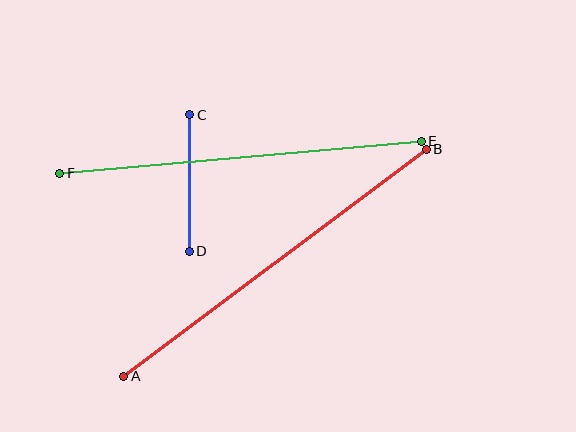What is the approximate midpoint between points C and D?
The midpoint is at approximately (189, 183) pixels.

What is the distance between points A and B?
The distance is approximately 378 pixels.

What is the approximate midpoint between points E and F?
The midpoint is at approximately (241, 157) pixels.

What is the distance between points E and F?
The distance is approximately 363 pixels.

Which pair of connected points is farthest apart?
Points A and B are farthest apart.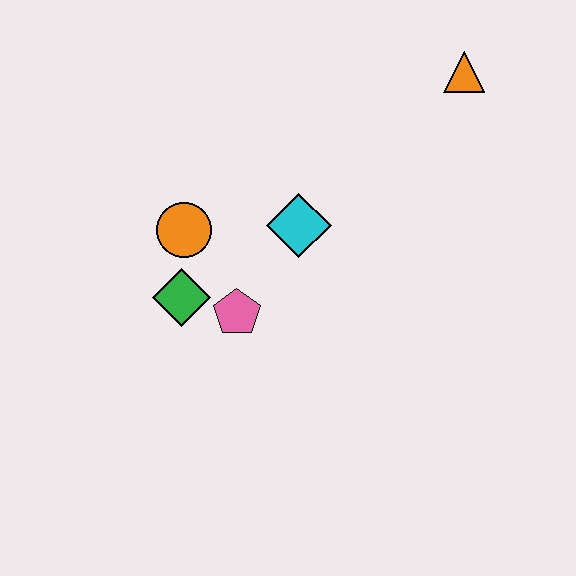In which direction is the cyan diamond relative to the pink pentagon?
The cyan diamond is above the pink pentagon.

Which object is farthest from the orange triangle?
The green diamond is farthest from the orange triangle.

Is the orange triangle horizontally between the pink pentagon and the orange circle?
No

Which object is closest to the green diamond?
The pink pentagon is closest to the green diamond.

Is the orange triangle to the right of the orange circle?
Yes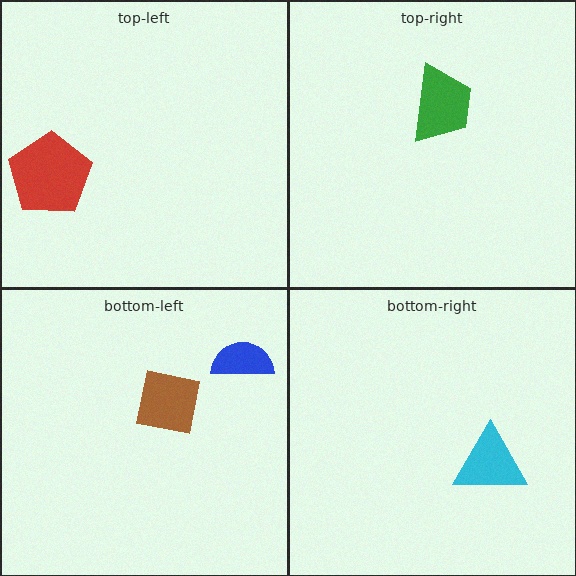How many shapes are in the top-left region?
1.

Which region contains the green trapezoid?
The top-right region.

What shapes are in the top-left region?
The red pentagon.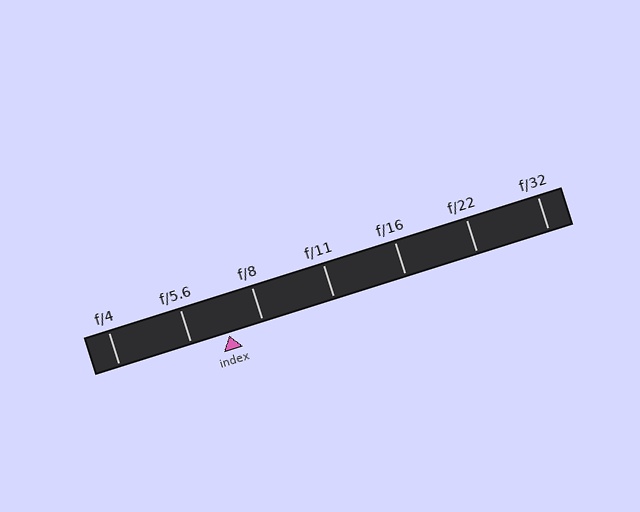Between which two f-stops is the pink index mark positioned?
The index mark is between f/5.6 and f/8.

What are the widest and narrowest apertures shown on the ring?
The widest aperture shown is f/4 and the narrowest is f/32.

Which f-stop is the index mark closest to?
The index mark is closest to f/8.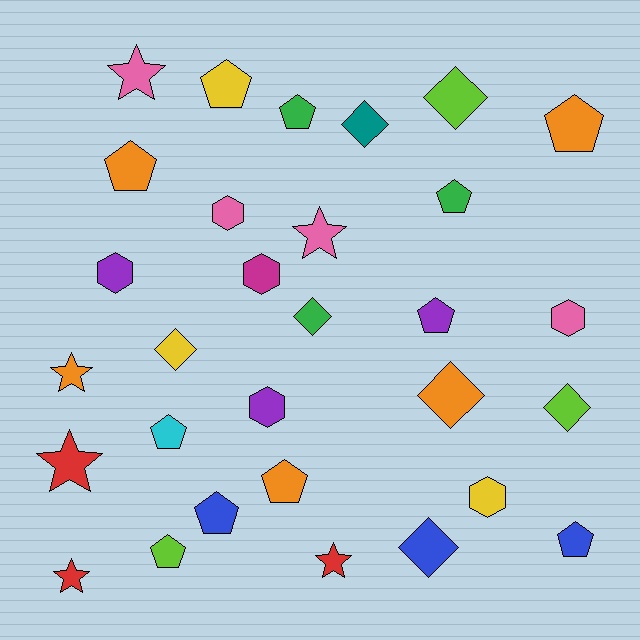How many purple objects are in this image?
There are 3 purple objects.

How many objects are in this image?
There are 30 objects.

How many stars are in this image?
There are 6 stars.